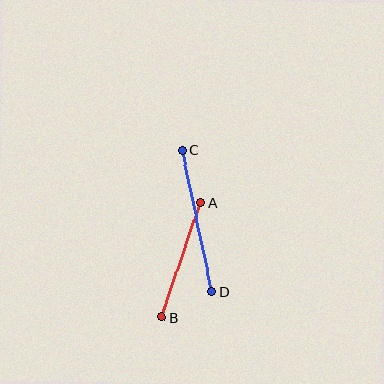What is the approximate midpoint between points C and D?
The midpoint is at approximately (197, 221) pixels.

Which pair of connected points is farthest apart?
Points C and D are farthest apart.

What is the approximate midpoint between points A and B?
The midpoint is at approximately (181, 260) pixels.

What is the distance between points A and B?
The distance is approximately 121 pixels.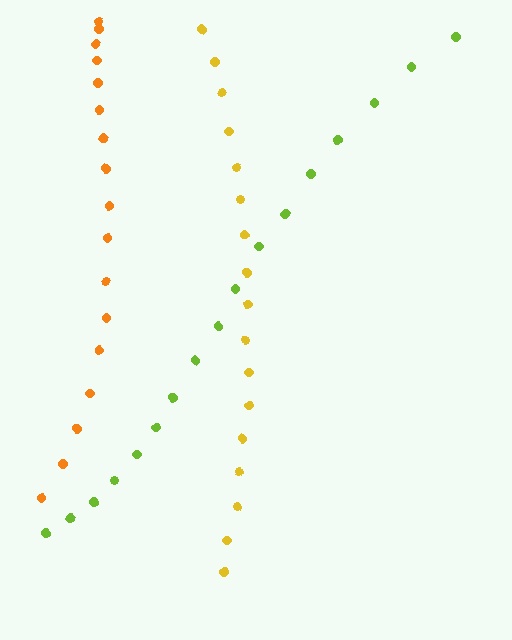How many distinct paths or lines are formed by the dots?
There are 3 distinct paths.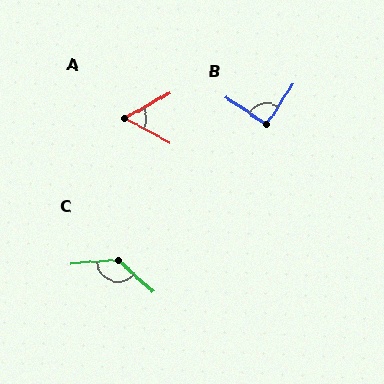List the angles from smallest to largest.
A (57°), B (89°), C (133°).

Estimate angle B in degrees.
Approximately 89 degrees.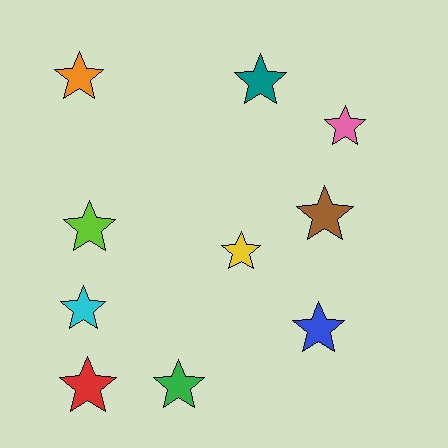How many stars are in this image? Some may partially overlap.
There are 10 stars.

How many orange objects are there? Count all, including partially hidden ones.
There is 1 orange object.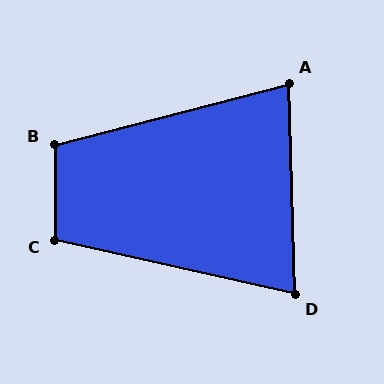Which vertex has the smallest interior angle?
D, at approximately 76 degrees.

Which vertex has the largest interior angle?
B, at approximately 104 degrees.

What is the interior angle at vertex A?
Approximately 77 degrees (acute).